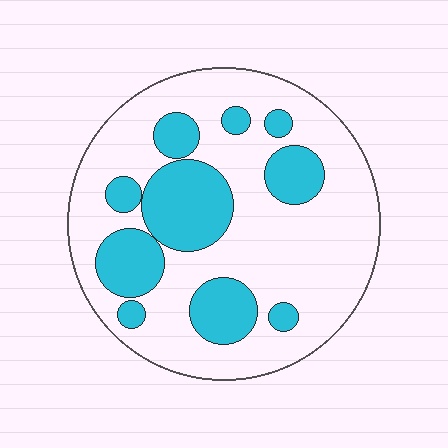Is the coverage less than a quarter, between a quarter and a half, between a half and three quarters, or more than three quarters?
Between a quarter and a half.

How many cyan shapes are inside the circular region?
10.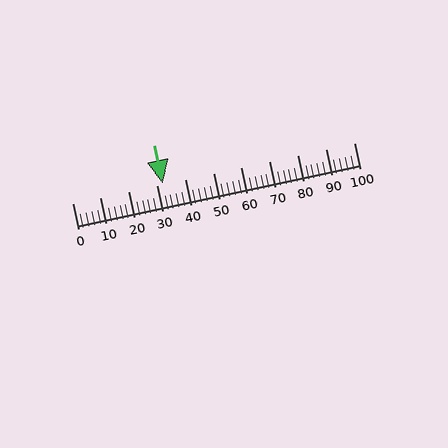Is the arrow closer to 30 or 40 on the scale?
The arrow is closer to 30.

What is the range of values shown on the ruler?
The ruler shows values from 0 to 100.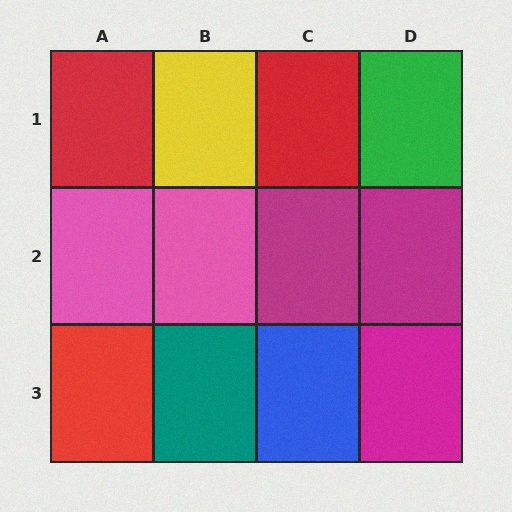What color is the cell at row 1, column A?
Red.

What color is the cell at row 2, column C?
Magenta.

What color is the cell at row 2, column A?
Pink.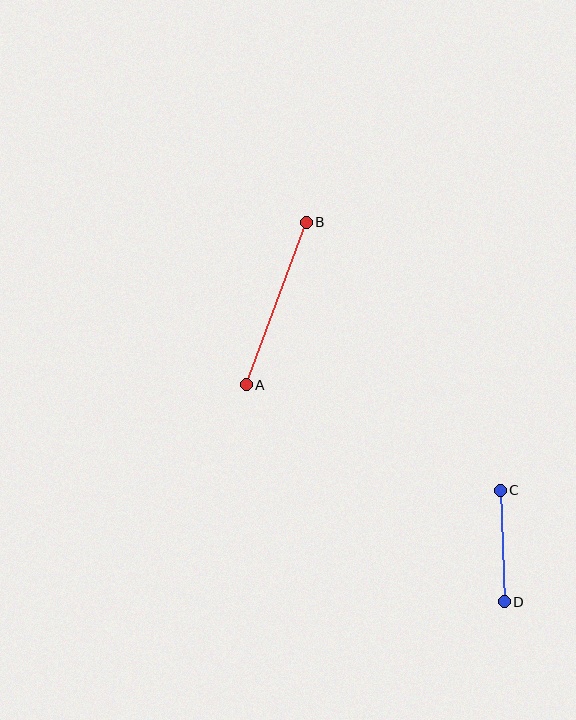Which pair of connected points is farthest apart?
Points A and B are farthest apart.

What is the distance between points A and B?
The distance is approximately 173 pixels.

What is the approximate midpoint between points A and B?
The midpoint is at approximately (276, 304) pixels.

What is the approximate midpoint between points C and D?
The midpoint is at approximately (502, 546) pixels.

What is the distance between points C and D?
The distance is approximately 111 pixels.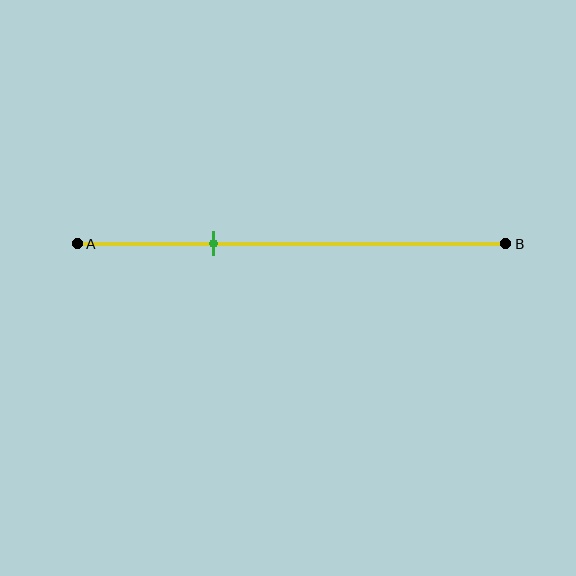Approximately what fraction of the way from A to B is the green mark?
The green mark is approximately 30% of the way from A to B.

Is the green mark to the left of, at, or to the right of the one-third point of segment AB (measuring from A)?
The green mark is approximately at the one-third point of segment AB.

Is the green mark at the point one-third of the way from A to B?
Yes, the mark is approximately at the one-third point.